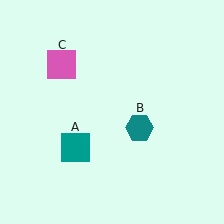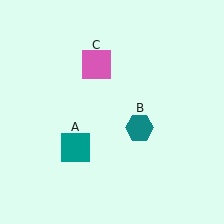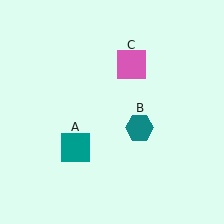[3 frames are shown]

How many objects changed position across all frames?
1 object changed position: pink square (object C).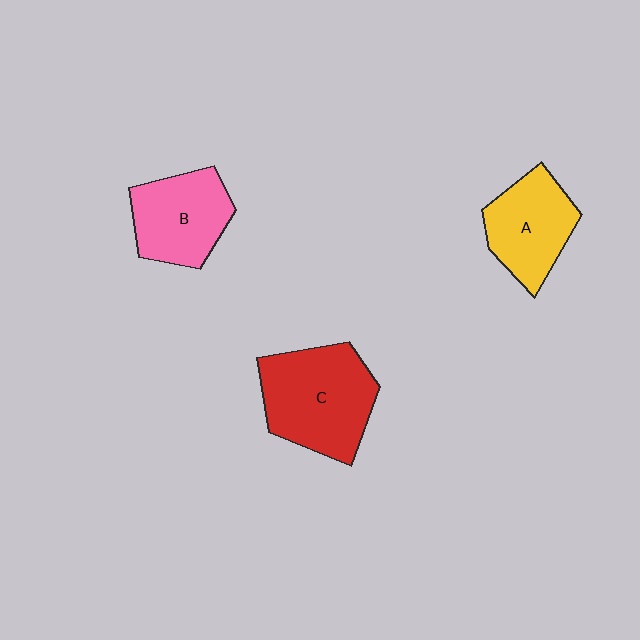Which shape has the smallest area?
Shape A (yellow).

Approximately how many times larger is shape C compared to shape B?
Approximately 1.4 times.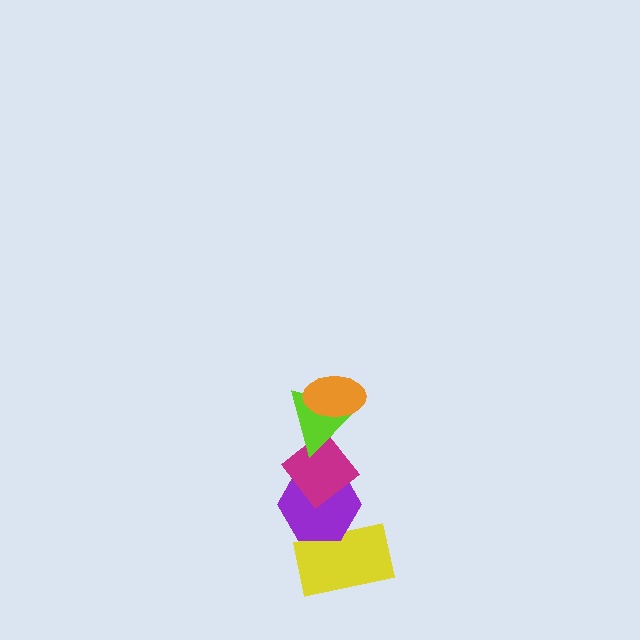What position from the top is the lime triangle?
The lime triangle is 2nd from the top.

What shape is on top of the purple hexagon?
The magenta diamond is on top of the purple hexagon.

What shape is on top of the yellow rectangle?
The purple hexagon is on top of the yellow rectangle.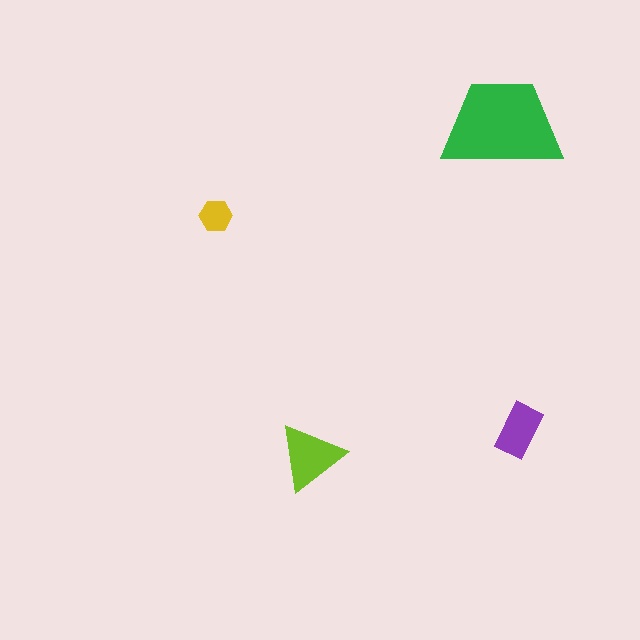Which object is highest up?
The green trapezoid is topmost.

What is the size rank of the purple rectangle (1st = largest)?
3rd.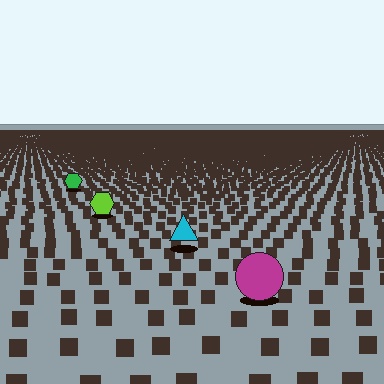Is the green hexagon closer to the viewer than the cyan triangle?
No. The cyan triangle is closer — you can tell from the texture gradient: the ground texture is coarser near it.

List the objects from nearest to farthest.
From nearest to farthest: the magenta circle, the cyan triangle, the lime hexagon, the green hexagon.